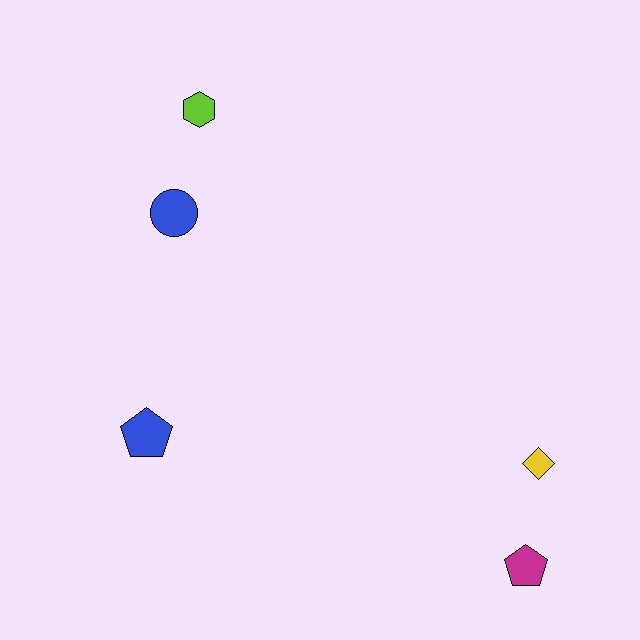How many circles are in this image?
There is 1 circle.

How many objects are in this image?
There are 5 objects.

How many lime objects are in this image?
There is 1 lime object.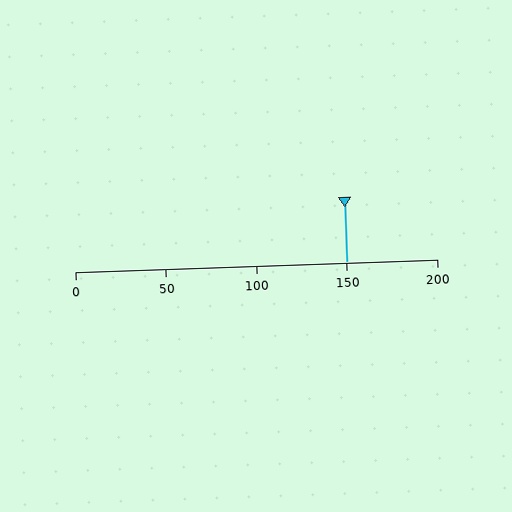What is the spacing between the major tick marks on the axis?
The major ticks are spaced 50 apart.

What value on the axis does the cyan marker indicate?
The marker indicates approximately 150.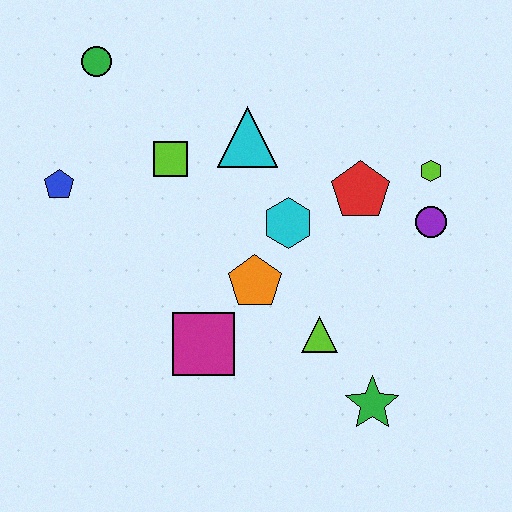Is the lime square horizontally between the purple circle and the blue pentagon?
Yes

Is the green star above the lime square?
No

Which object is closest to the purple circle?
The lime hexagon is closest to the purple circle.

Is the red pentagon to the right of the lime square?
Yes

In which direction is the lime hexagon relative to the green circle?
The lime hexagon is to the right of the green circle.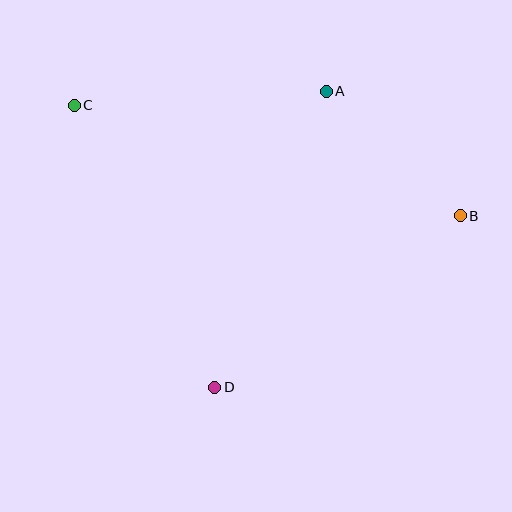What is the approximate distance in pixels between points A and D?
The distance between A and D is approximately 316 pixels.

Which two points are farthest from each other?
Points B and C are farthest from each other.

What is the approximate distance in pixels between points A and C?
The distance between A and C is approximately 252 pixels.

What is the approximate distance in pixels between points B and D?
The distance between B and D is approximately 299 pixels.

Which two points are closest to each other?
Points A and B are closest to each other.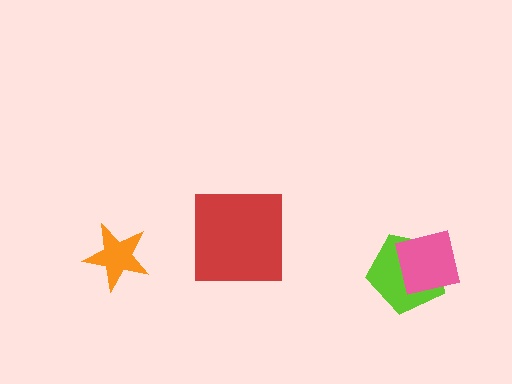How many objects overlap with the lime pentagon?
1 object overlaps with the lime pentagon.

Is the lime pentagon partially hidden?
Yes, it is partially covered by another shape.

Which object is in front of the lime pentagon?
The pink square is in front of the lime pentagon.